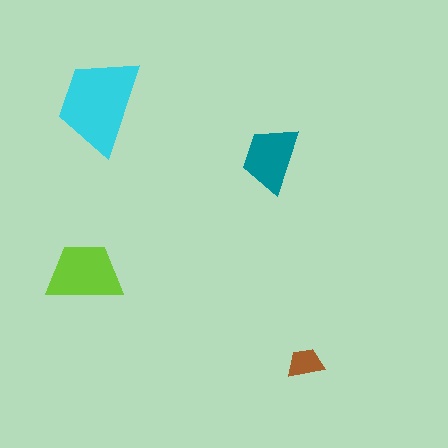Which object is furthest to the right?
The brown trapezoid is rightmost.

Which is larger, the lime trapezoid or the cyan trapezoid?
The cyan one.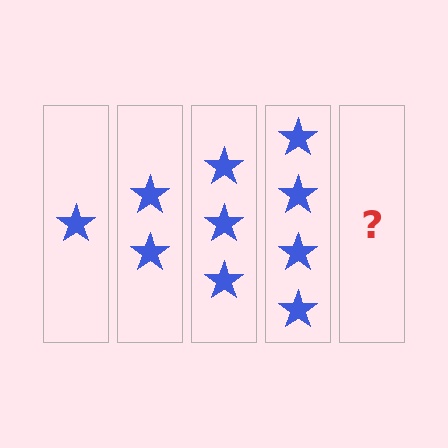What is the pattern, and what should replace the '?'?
The pattern is that each step adds one more star. The '?' should be 5 stars.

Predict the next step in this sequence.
The next step is 5 stars.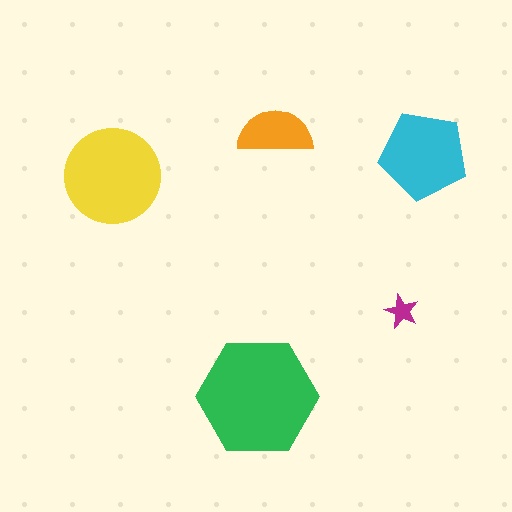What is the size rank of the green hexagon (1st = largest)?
1st.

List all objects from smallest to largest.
The magenta star, the orange semicircle, the cyan pentagon, the yellow circle, the green hexagon.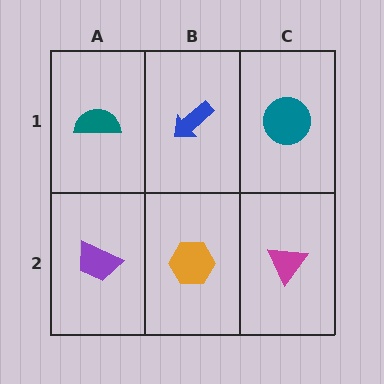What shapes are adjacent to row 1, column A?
A purple trapezoid (row 2, column A), a blue arrow (row 1, column B).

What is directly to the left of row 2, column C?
An orange hexagon.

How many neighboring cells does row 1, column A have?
2.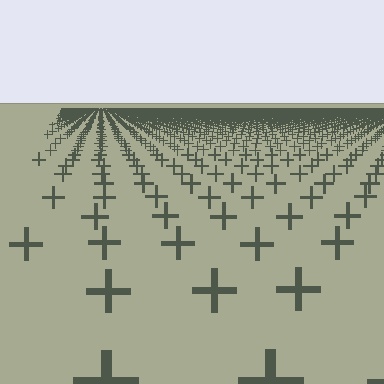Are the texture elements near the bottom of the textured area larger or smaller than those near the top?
Larger. Near the bottom, elements are closer to the viewer and appear at a bigger on-screen size.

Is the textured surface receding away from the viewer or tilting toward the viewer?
The surface is receding away from the viewer. Texture elements get smaller and denser toward the top.